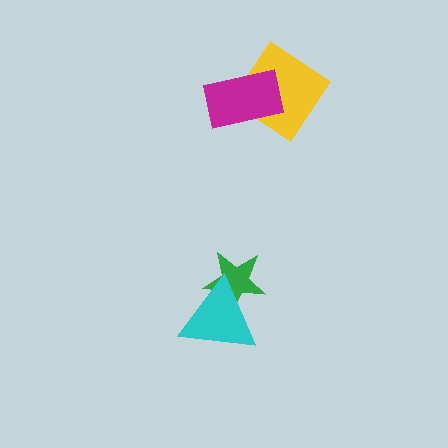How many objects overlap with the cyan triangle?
1 object overlaps with the cyan triangle.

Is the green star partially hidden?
Yes, it is partially covered by another shape.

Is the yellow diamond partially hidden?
Yes, it is partially covered by another shape.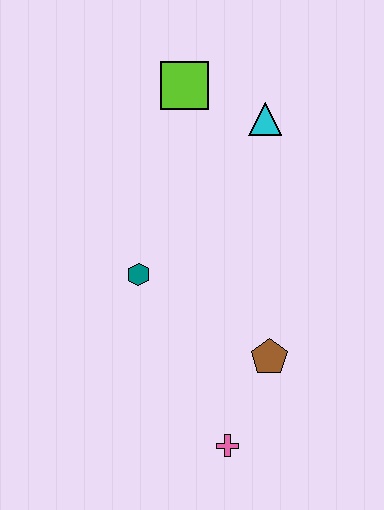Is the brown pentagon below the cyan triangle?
Yes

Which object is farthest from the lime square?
The pink cross is farthest from the lime square.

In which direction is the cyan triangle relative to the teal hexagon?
The cyan triangle is above the teal hexagon.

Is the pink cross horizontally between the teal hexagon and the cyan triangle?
Yes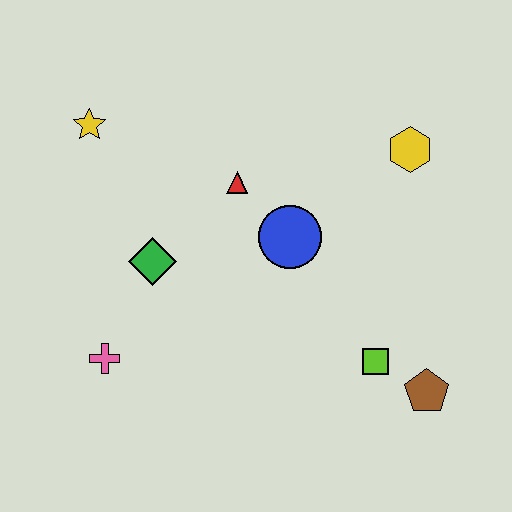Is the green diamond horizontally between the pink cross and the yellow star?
No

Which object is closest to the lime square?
The brown pentagon is closest to the lime square.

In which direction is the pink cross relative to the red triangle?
The pink cross is below the red triangle.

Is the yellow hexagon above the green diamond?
Yes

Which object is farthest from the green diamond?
The brown pentagon is farthest from the green diamond.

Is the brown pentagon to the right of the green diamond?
Yes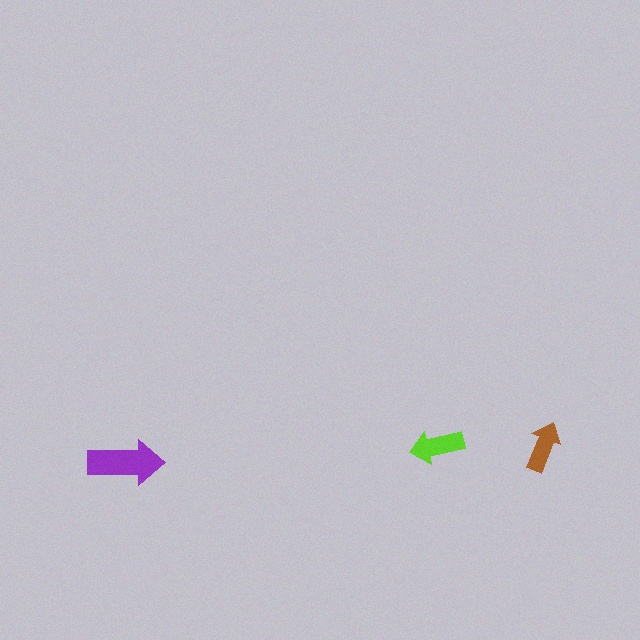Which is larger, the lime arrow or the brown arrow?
The lime one.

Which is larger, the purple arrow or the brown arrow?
The purple one.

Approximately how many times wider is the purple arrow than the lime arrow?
About 1.5 times wider.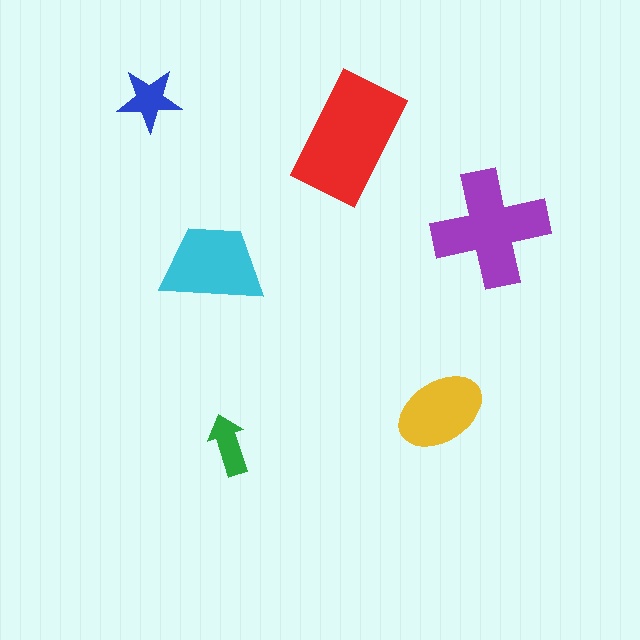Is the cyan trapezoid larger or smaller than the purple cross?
Smaller.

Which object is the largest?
The red rectangle.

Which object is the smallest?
The green arrow.